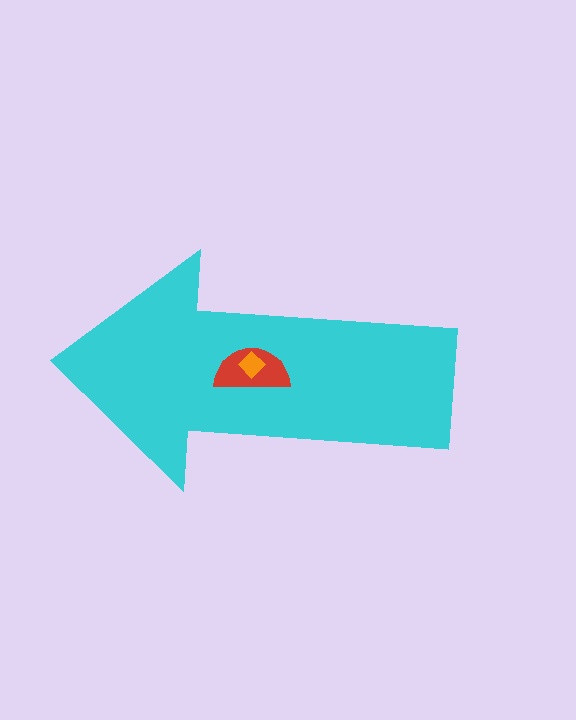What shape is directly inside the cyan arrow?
The red semicircle.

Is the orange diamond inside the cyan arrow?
Yes.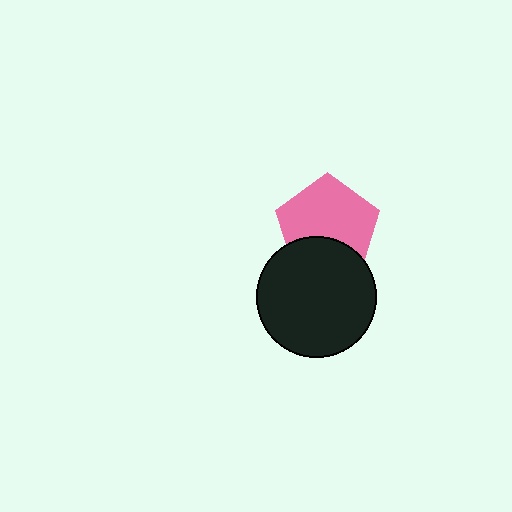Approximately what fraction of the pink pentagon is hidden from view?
Roughly 32% of the pink pentagon is hidden behind the black circle.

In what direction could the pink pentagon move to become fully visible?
The pink pentagon could move up. That would shift it out from behind the black circle entirely.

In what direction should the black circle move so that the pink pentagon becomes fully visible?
The black circle should move down. That is the shortest direction to clear the overlap and leave the pink pentagon fully visible.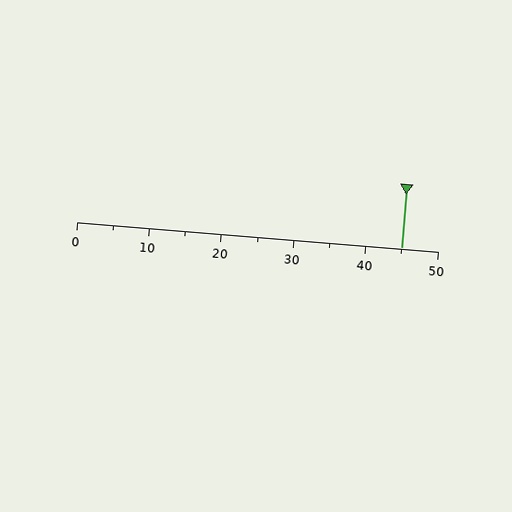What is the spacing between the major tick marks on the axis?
The major ticks are spaced 10 apart.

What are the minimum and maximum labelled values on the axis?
The axis runs from 0 to 50.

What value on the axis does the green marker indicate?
The marker indicates approximately 45.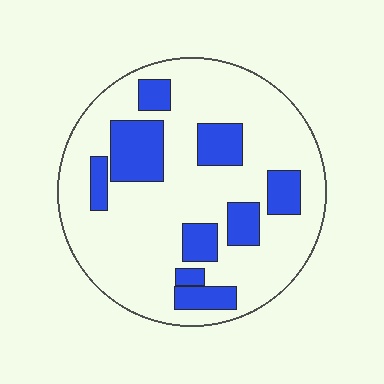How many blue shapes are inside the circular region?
9.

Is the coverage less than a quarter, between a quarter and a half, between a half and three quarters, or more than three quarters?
Less than a quarter.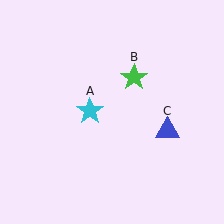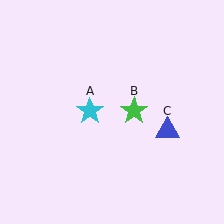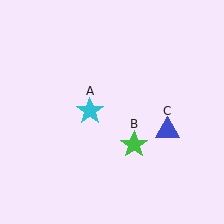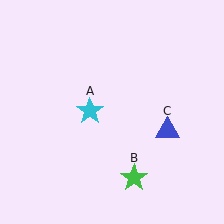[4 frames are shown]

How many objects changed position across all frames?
1 object changed position: green star (object B).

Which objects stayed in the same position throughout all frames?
Cyan star (object A) and blue triangle (object C) remained stationary.